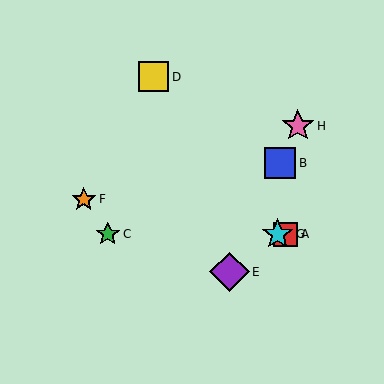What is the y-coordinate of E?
Object E is at y≈272.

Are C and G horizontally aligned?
Yes, both are at y≈234.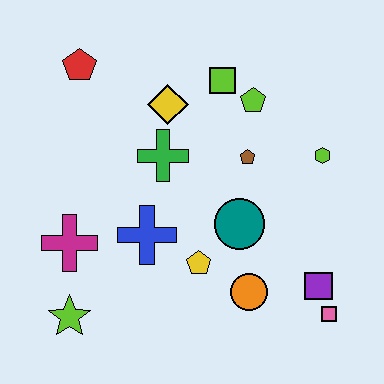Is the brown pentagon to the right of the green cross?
Yes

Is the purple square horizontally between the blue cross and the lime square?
No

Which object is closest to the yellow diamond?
The green cross is closest to the yellow diamond.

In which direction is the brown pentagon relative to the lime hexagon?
The brown pentagon is to the left of the lime hexagon.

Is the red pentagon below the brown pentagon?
No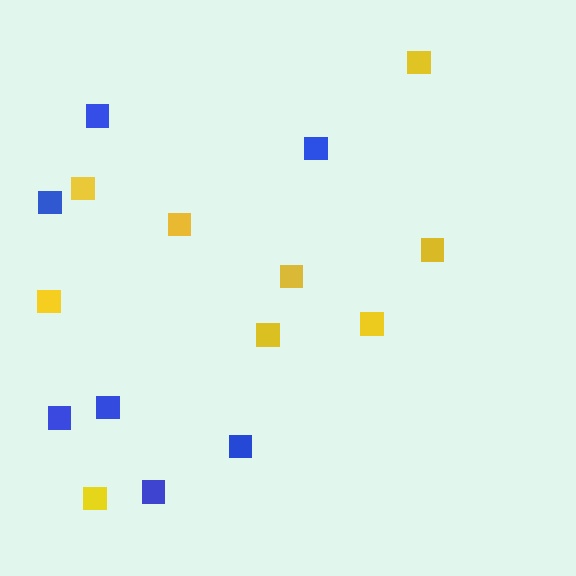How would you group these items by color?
There are 2 groups: one group of blue squares (7) and one group of yellow squares (9).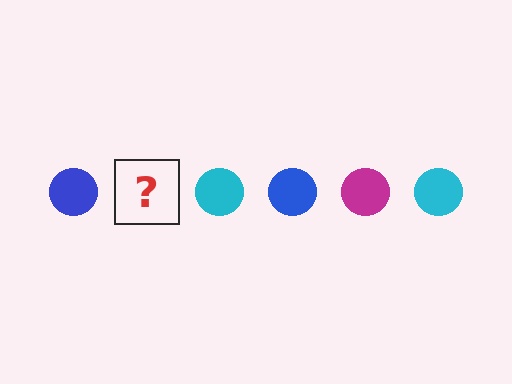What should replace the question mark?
The question mark should be replaced with a magenta circle.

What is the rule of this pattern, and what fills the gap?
The rule is that the pattern cycles through blue, magenta, cyan circles. The gap should be filled with a magenta circle.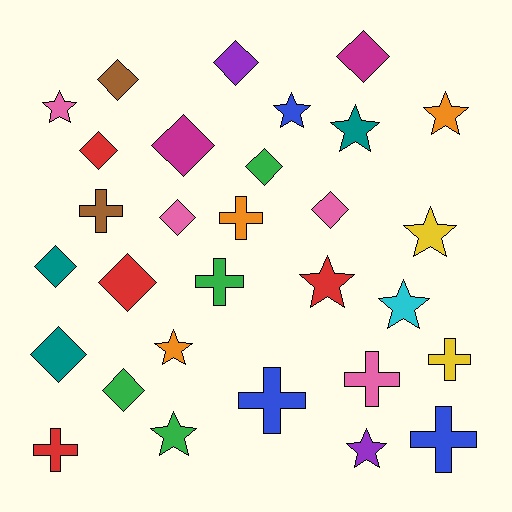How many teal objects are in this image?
There are 3 teal objects.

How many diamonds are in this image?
There are 12 diamonds.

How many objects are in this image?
There are 30 objects.